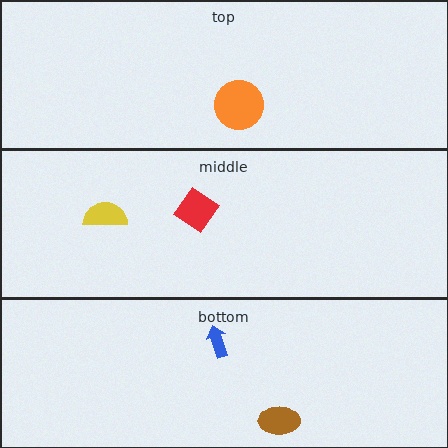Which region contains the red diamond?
The middle region.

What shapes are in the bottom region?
The brown ellipse, the blue arrow.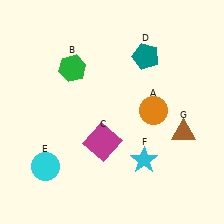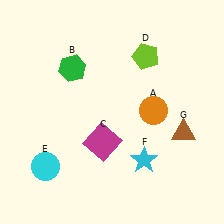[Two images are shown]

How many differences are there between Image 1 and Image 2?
There is 1 difference between the two images.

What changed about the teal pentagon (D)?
In Image 1, D is teal. In Image 2, it changed to lime.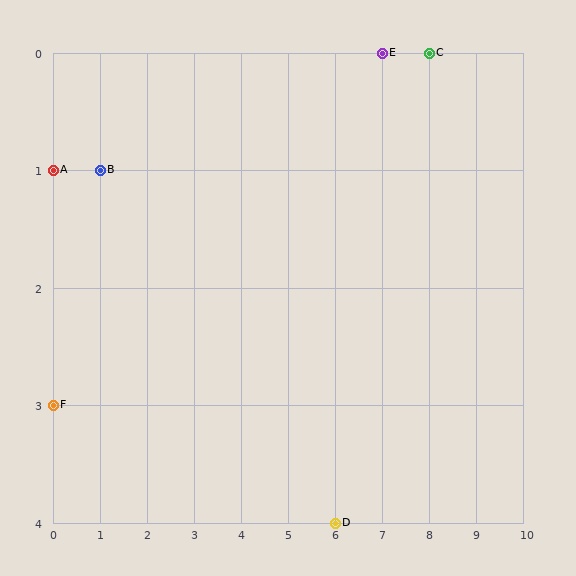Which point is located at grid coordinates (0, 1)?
Point A is at (0, 1).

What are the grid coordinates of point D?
Point D is at grid coordinates (6, 4).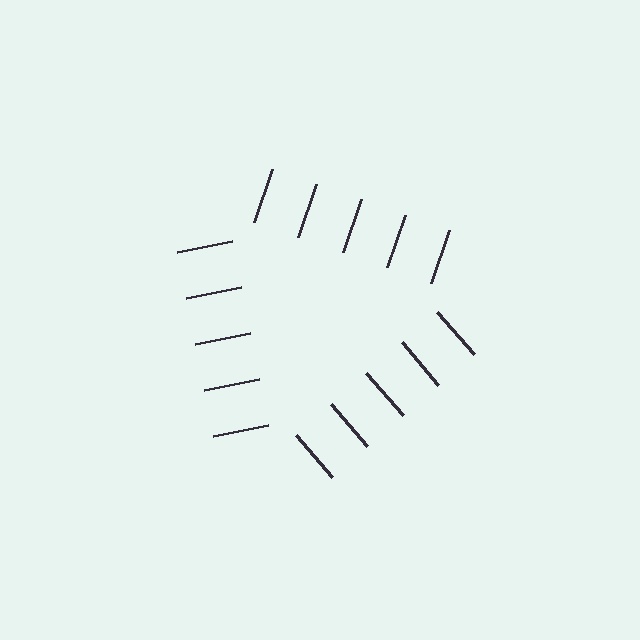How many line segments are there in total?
15 — 5 along each of the 3 edges.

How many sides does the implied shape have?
3 sides — the line-ends trace a triangle.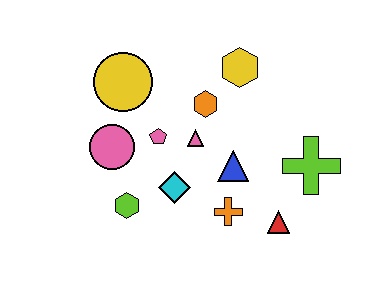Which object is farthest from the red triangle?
The yellow circle is farthest from the red triangle.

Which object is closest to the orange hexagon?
The pink triangle is closest to the orange hexagon.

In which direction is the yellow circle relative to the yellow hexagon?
The yellow circle is to the left of the yellow hexagon.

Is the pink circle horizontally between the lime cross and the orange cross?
No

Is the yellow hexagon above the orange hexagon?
Yes